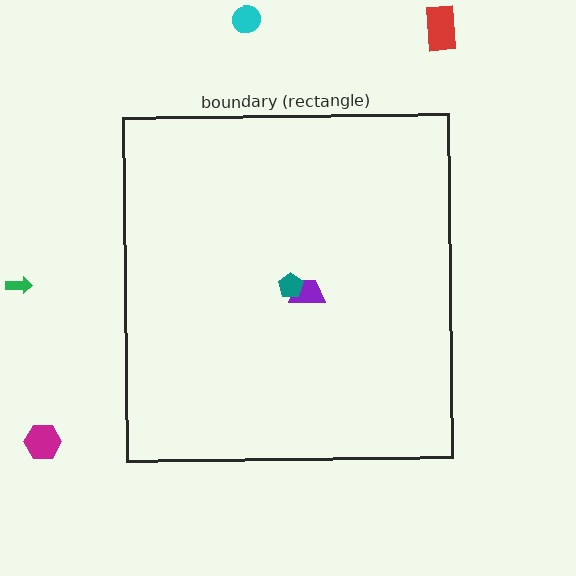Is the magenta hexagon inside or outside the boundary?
Outside.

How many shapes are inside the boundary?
2 inside, 4 outside.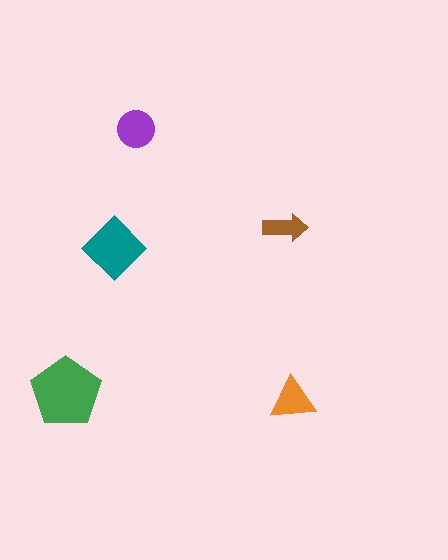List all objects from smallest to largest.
The brown arrow, the orange triangle, the purple circle, the teal diamond, the green pentagon.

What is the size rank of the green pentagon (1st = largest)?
1st.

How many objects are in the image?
There are 5 objects in the image.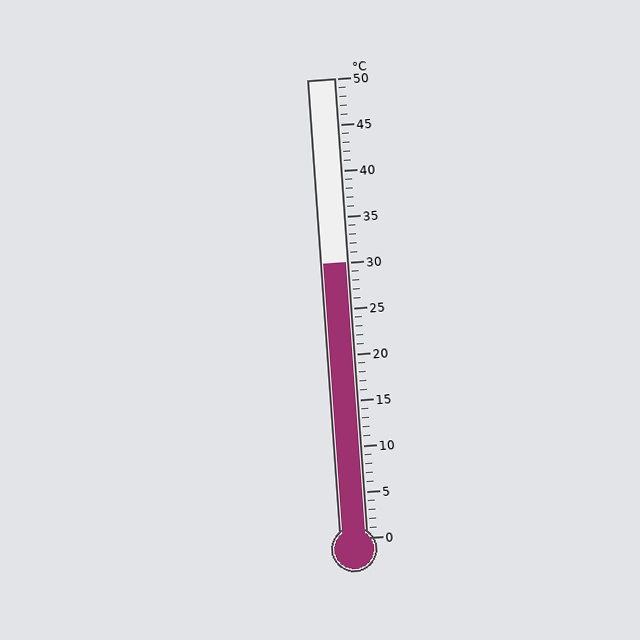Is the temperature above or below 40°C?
The temperature is below 40°C.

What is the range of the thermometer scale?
The thermometer scale ranges from 0°C to 50°C.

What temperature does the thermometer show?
The thermometer shows approximately 30°C.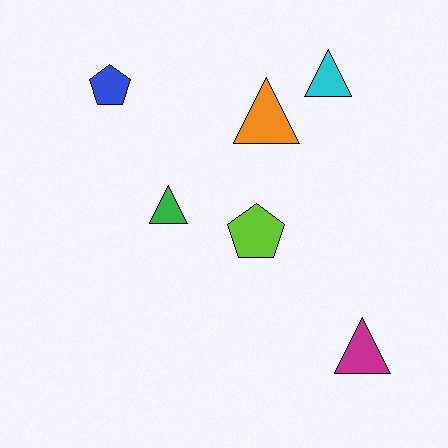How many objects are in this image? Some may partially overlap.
There are 6 objects.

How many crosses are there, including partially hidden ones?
There are no crosses.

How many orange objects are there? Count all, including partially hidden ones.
There is 1 orange object.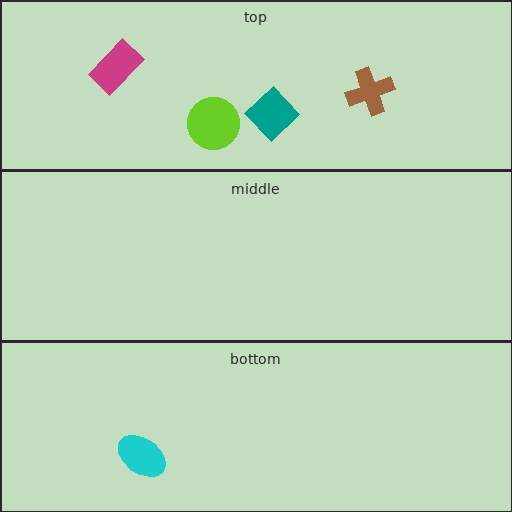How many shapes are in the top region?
4.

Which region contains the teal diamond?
The top region.